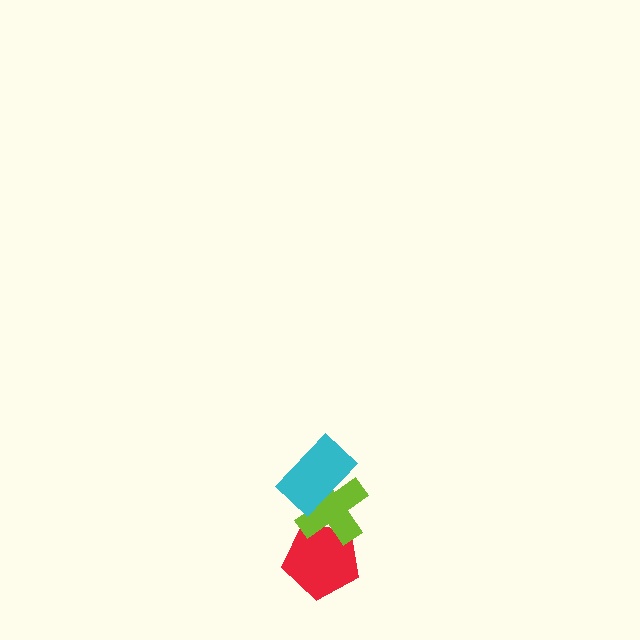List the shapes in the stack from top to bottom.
From top to bottom: the cyan rectangle, the lime cross, the red pentagon.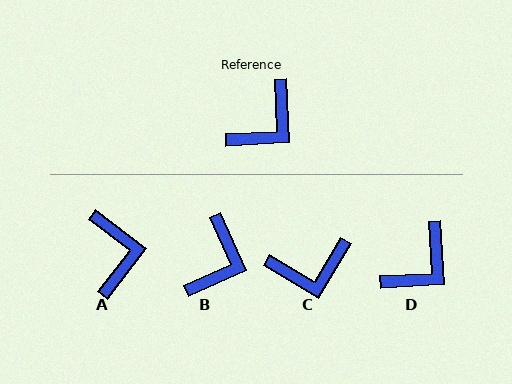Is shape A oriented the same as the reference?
No, it is off by about 49 degrees.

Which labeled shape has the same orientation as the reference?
D.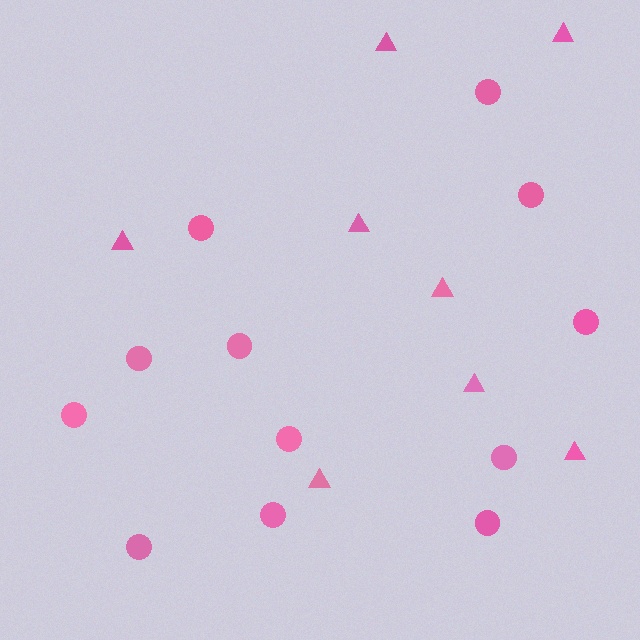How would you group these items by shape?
There are 2 groups: one group of triangles (8) and one group of circles (12).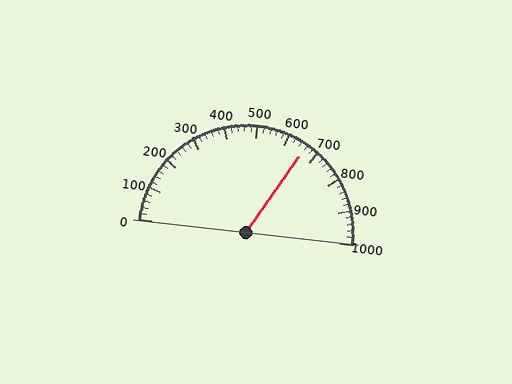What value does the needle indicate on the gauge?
The needle indicates approximately 660.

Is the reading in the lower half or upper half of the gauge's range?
The reading is in the upper half of the range (0 to 1000).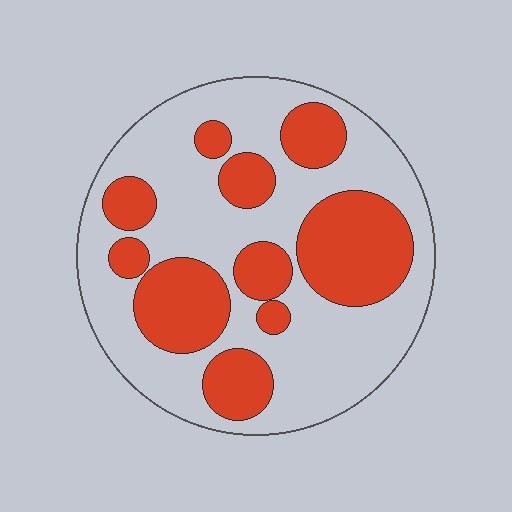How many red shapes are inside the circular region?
10.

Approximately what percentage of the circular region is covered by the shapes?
Approximately 35%.